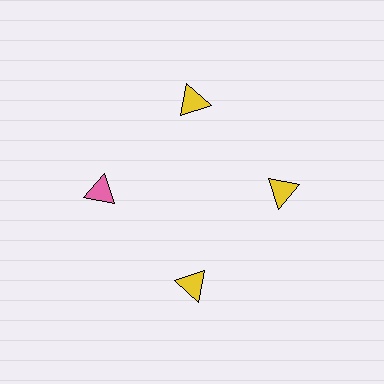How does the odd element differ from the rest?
It has a different color: pink instead of yellow.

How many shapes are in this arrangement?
There are 4 shapes arranged in a ring pattern.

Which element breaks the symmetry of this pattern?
The pink triangle at roughly the 9 o'clock position breaks the symmetry. All other shapes are yellow triangles.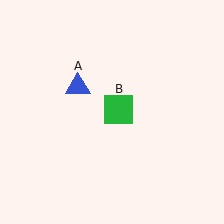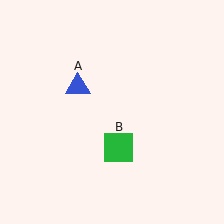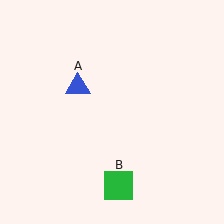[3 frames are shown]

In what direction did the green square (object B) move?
The green square (object B) moved down.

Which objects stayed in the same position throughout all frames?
Blue triangle (object A) remained stationary.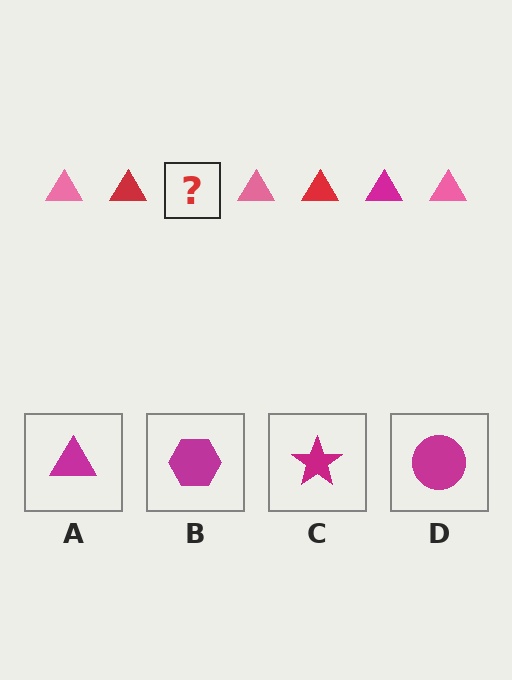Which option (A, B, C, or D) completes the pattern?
A.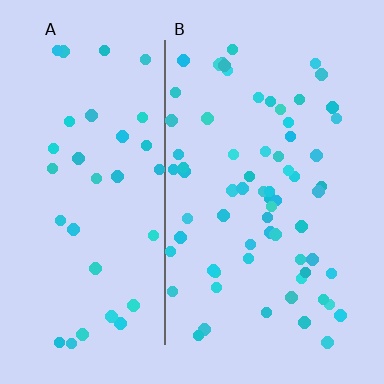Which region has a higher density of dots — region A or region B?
B (the right).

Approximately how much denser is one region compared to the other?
Approximately 1.8× — region B over region A.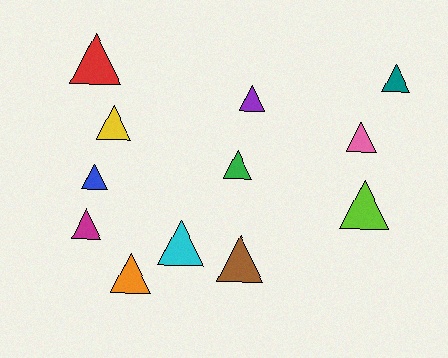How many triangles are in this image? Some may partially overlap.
There are 12 triangles.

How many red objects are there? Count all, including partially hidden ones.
There is 1 red object.